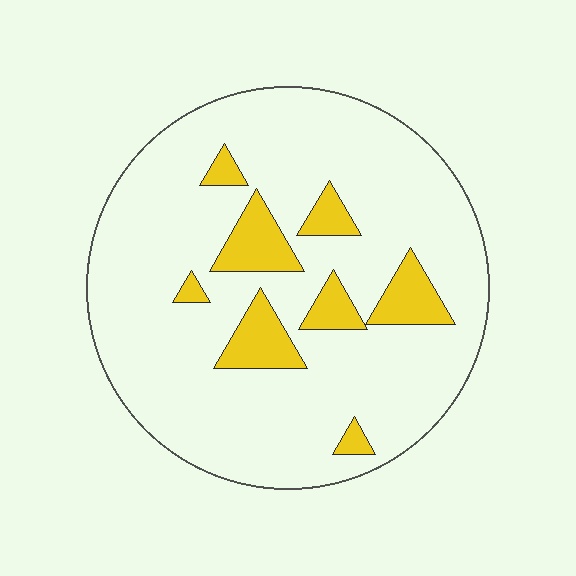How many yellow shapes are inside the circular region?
8.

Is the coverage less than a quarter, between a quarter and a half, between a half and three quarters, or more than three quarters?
Less than a quarter.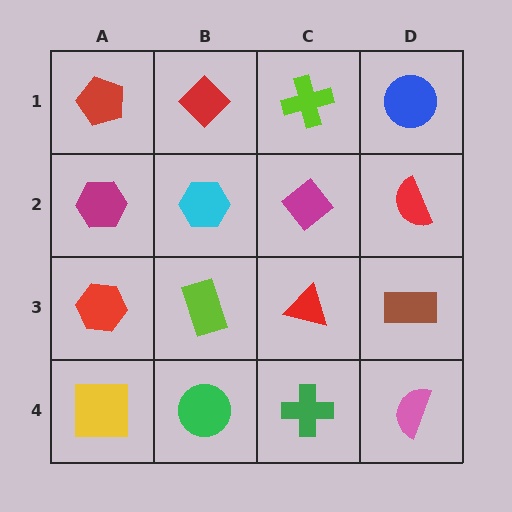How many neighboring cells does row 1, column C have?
3.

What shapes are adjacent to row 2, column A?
A red pentagon (row 1, column A), a red hexagon (row 3, column A), a cyan hexagon (row 2, column B).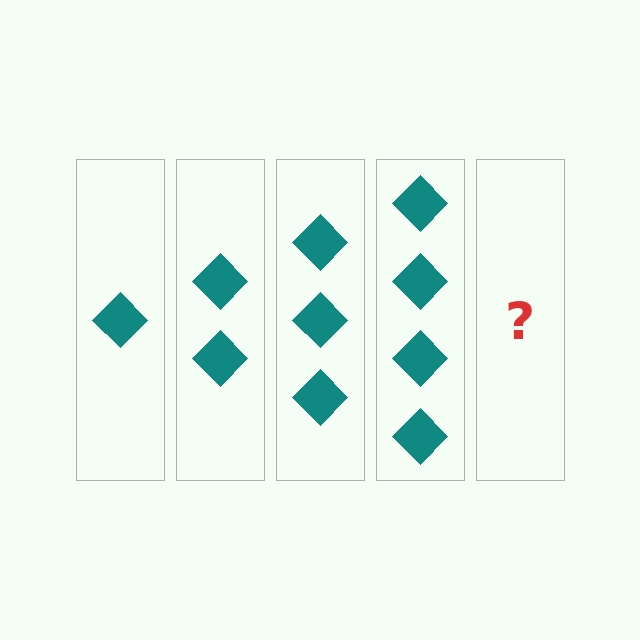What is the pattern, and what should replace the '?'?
The pattern is that each step adds one more diamond. The '?' should be 5 diamonds.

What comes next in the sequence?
The next element should be 5 diamonds.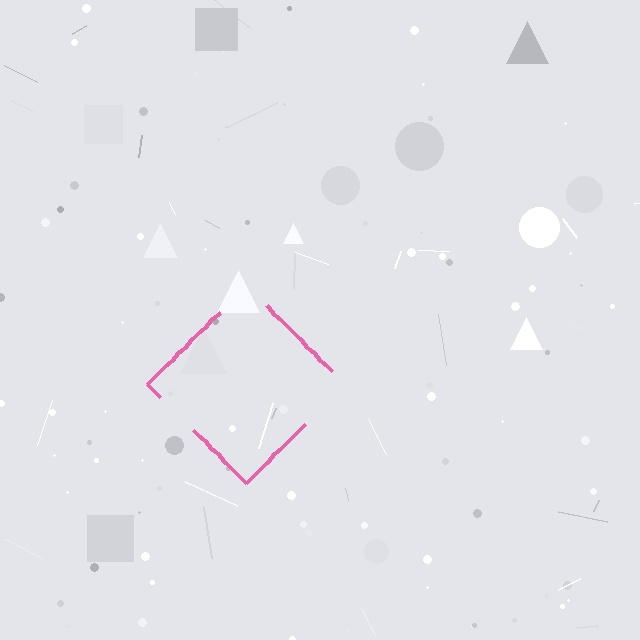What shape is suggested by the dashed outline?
The dashed outline suggests a diamond.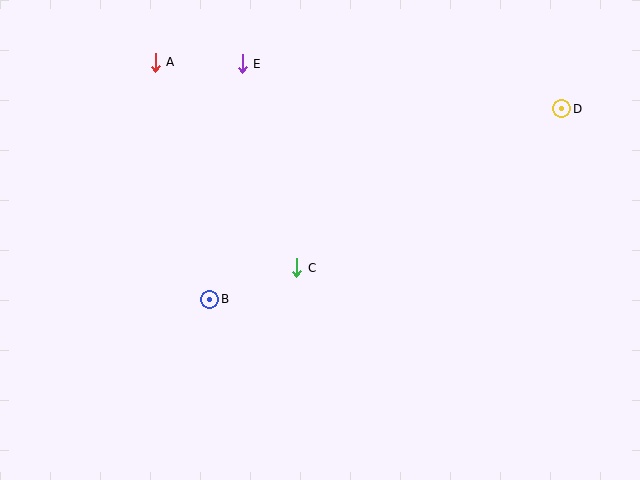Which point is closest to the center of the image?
Point C at (297, 268) is closest to the center.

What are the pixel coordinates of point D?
Point D is at (562, 109).